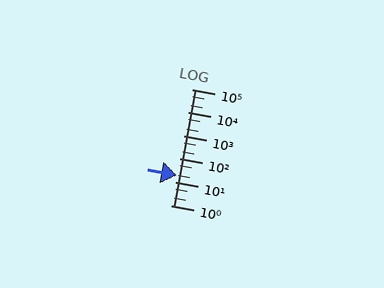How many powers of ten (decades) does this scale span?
The scale spans 5 decades, from 1 to 100000.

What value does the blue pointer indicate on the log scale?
The pointer indicates approximately 19.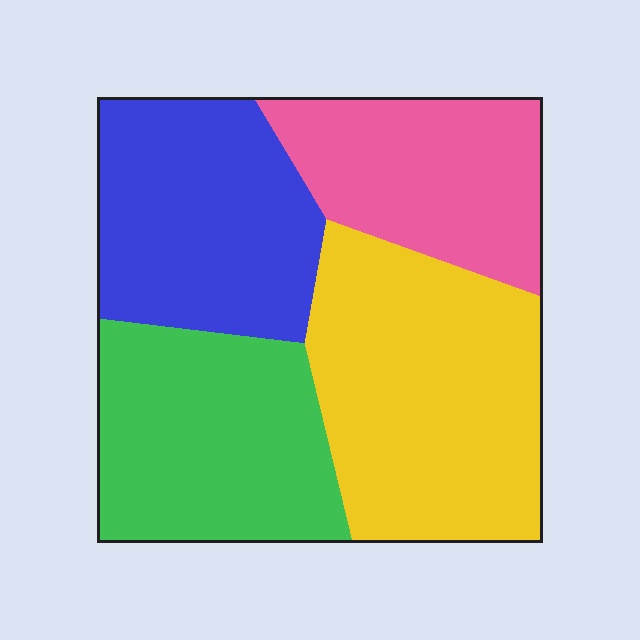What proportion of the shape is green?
Green takes up between a sixth and a third of the shape.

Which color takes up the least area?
Pink, at roughly 20%.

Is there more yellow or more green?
Yellow.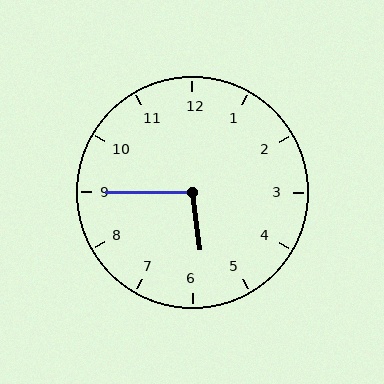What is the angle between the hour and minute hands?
Approximately 98 degrees.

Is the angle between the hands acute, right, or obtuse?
It is obtuse.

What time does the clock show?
5:45.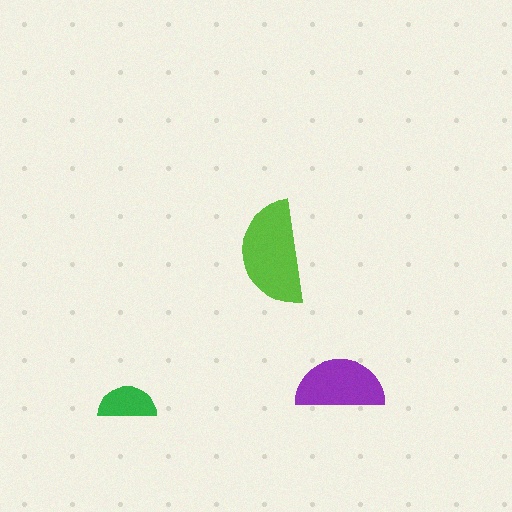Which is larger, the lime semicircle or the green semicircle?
The lime one.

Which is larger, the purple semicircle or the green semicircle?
The purple one.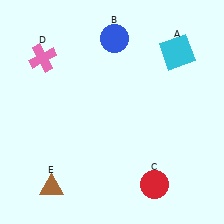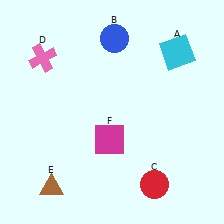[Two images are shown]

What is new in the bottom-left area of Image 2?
A magenta square (F) was added in the bottom-left area of Image 2.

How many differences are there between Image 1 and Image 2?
There is 1 difference between the two images.